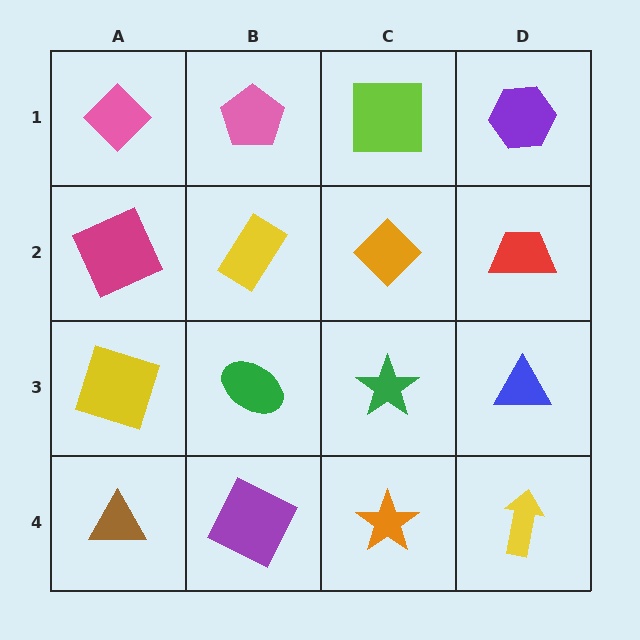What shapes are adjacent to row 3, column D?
A red trapezoid (row 2, column D), a yellow arrow (row 4, column D), a green star (row 3, column C).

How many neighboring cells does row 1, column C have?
3.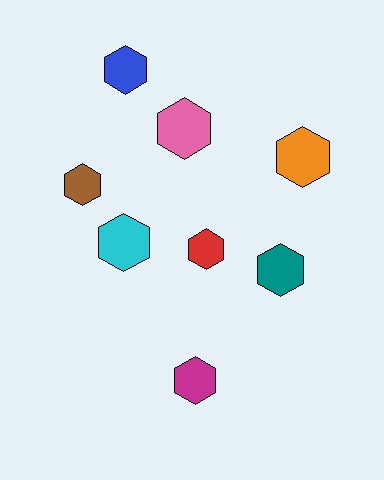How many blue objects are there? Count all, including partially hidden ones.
There is 1 blue object.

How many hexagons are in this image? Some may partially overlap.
There are 8 hexagons.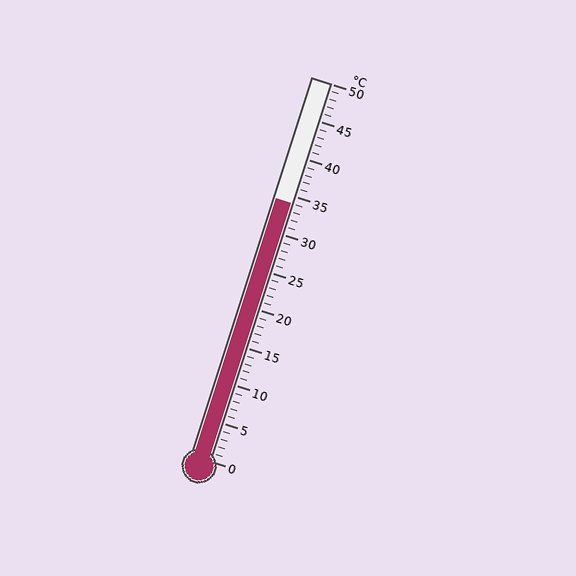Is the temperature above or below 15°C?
The temperature is above 15°C.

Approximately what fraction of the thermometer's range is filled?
The thermometer is filled to approximately 70% of its range.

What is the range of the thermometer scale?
The thermometer scale ranges from 0°C to 50°C.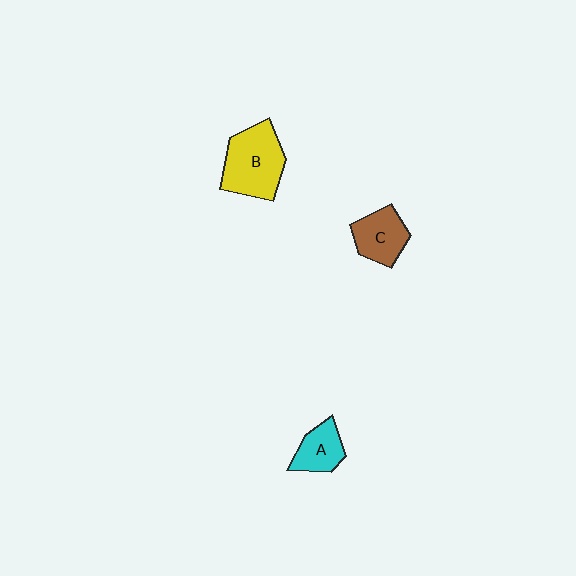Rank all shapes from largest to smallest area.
From largest to smallest: B (yellow), C (brown), A (cyan).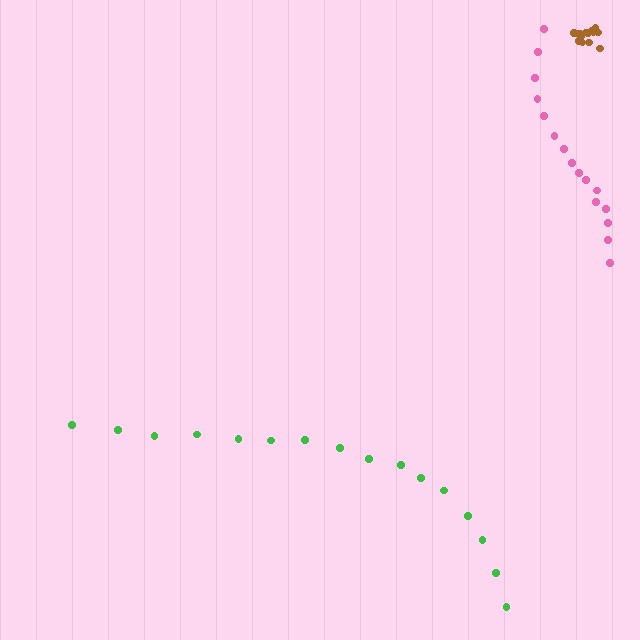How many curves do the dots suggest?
There are 3 distinct paths.